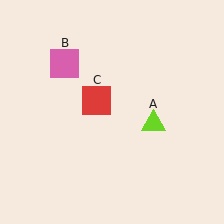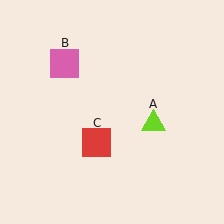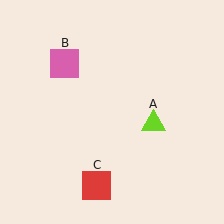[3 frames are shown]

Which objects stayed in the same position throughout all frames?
Lime triangle (object A) and pink square (object B) remained stationary.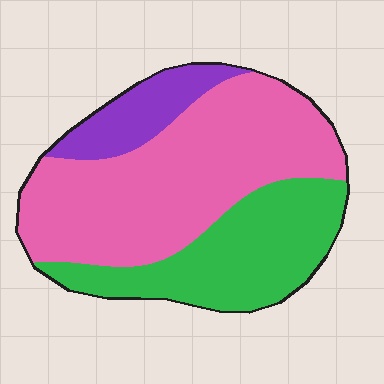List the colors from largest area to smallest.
From largest to smallest: pink, green, purple.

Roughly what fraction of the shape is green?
Green covers around 30% of the shape.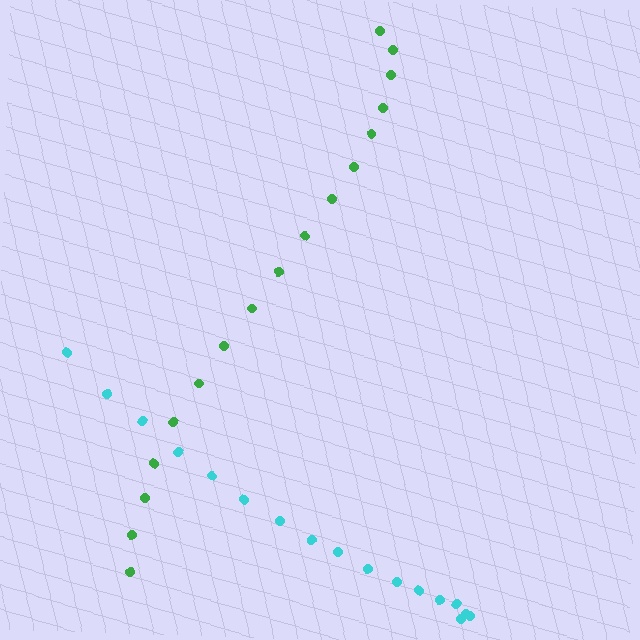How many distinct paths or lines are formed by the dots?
There are 2 distinct paths.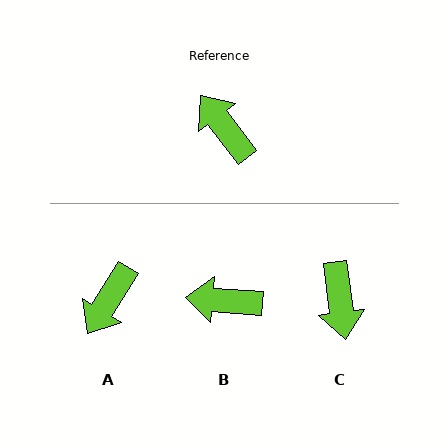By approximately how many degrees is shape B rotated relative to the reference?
Approximately 49 degrees counter-clockwise.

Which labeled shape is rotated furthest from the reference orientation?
C, about 150 degrees away.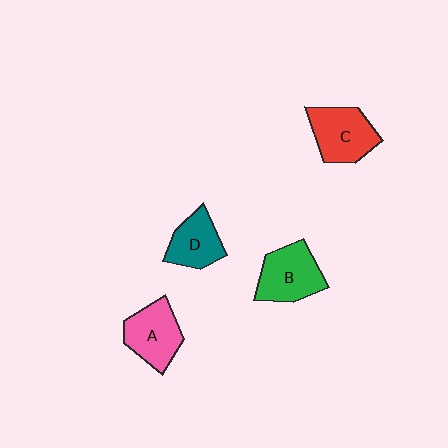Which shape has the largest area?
Shape C (red).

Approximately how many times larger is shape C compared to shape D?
Approximately 1.3 times.